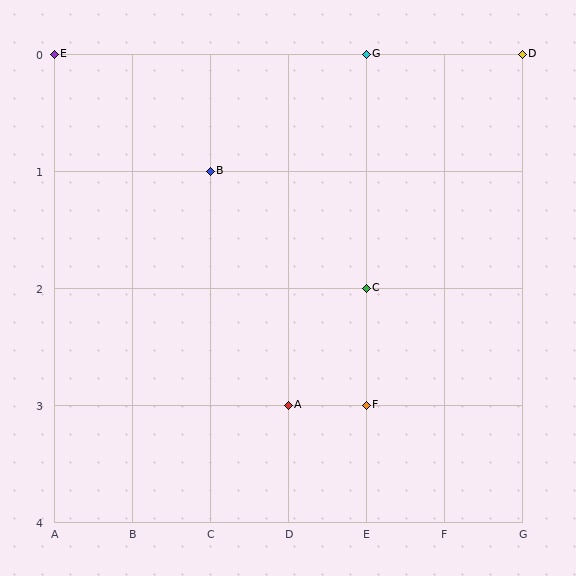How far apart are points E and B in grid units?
Points E and B are 2 columns and 1 row apart (about 2.2 grid units diagonally).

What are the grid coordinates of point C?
Point C is at grid coordinates (E, 2).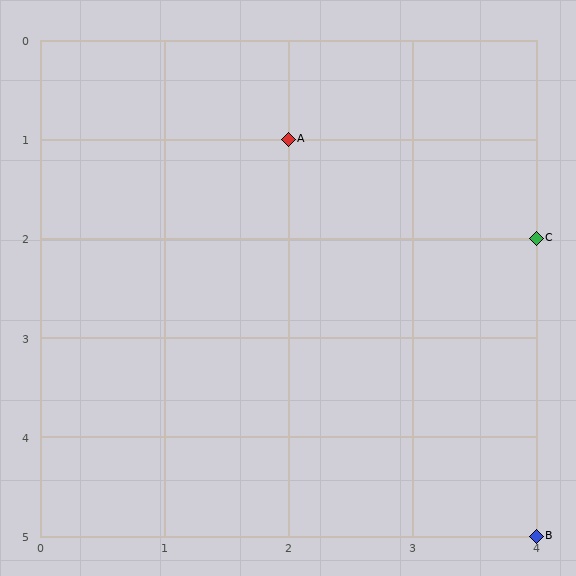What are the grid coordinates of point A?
Point A is at grid coordinates (2, 1).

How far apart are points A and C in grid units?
Points A and C are 2 columns and 1 row apart (about 2.2 grid units diagonally).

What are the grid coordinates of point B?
Point B is at grid coordinates (4, 5).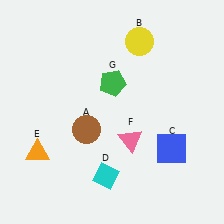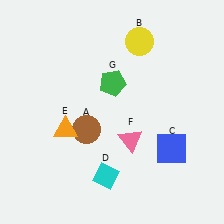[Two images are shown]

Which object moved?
The orange triangle (E) moved right.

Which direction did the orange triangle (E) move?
The orange triangle (E) moved right.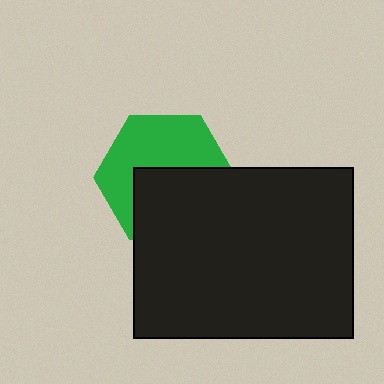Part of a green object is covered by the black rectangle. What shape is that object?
It is a hexagon.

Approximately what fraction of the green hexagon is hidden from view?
Roughly 47% of the green hexagon is hidden behind the black rectangle.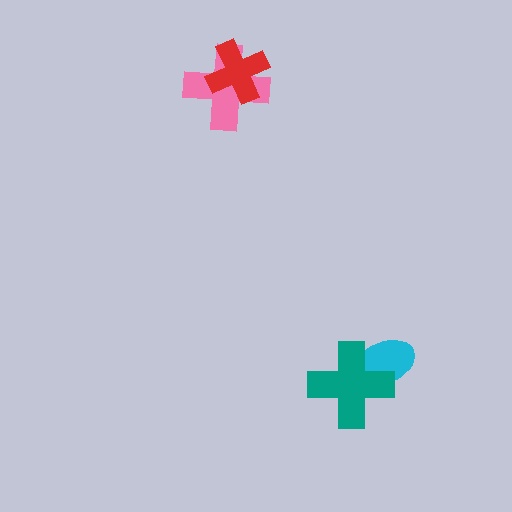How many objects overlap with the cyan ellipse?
1 object overlaps with the cyan ellipse.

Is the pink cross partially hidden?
Yes, it is partially covered by another shape.